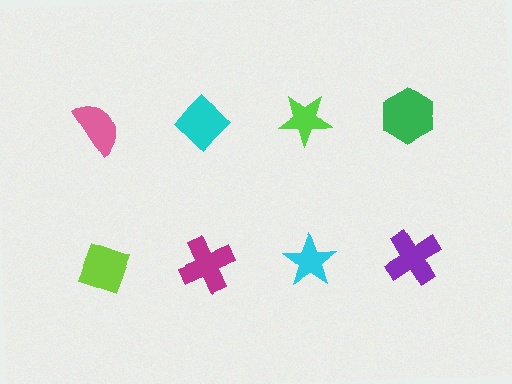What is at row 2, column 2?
A magenta cross.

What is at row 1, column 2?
A cyan diamond.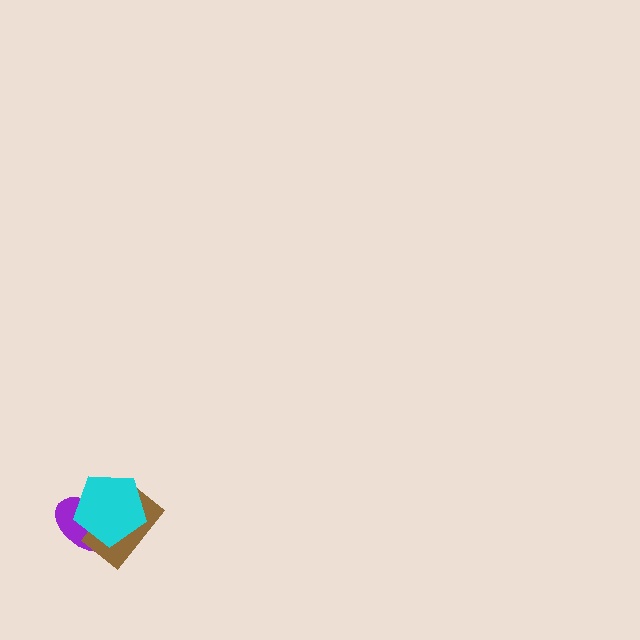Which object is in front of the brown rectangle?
The cyan pentagon is in front of the brown rectangle.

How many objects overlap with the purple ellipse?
2 objects overlap with the purple ellipse.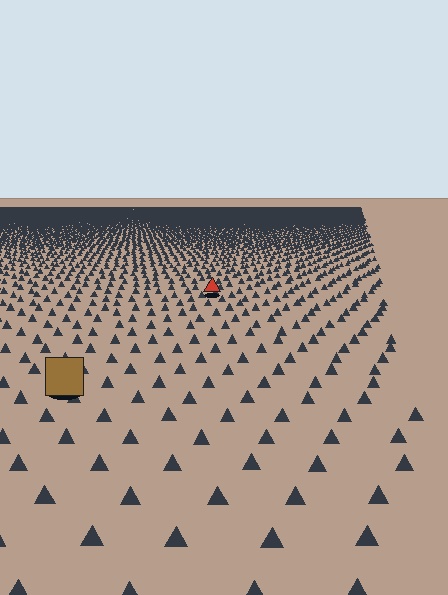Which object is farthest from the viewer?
The red triangle is farthest from the viewer. It appears smaller and the ground texture around it is denser.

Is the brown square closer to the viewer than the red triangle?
Yes. The brown square is closer — you can tell from the texture gradient: the ground texture is coarser near it.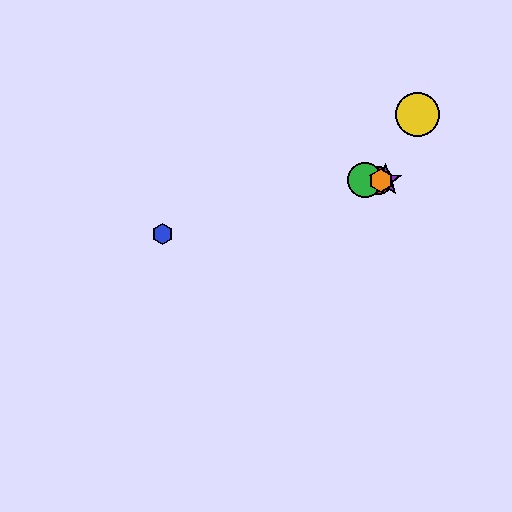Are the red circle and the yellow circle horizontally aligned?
No, the red circle is at y≈180 and the yellow circle is at y≈114.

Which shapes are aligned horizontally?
The red circle, the green circle, the purple star, the orange hexagon are aligned horizontally.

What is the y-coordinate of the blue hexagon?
The blue hexagon is at y≈234.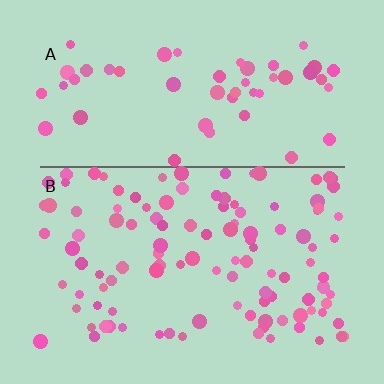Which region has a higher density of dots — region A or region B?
B (the bottom).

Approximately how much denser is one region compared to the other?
Approximately 2.1× — region B over region A.